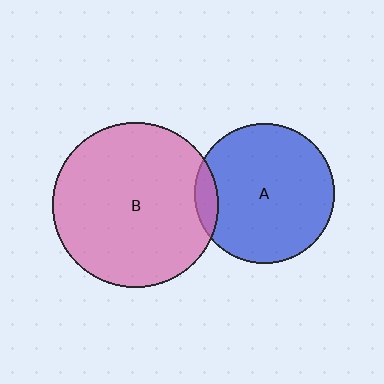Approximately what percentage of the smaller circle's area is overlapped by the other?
Approximately 10%.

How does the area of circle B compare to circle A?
Approximately 1.4 times.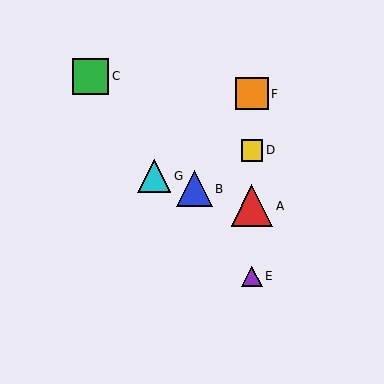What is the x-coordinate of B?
Object B is at x≈195.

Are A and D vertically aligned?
Yes, both are at x≈252.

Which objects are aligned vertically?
Objects A, D, E, F are aligned vertically.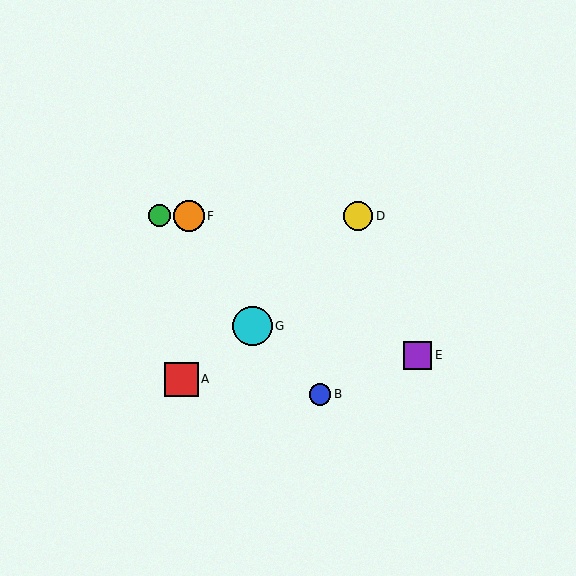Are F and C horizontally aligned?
Yes, both are at y≈216.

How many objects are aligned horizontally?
3 objects (C, D, F) are aligned horizontally.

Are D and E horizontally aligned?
No, D is at y≈216 and E is at y≈355.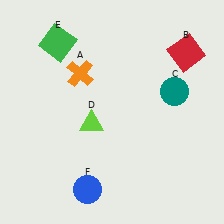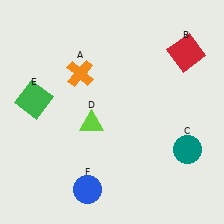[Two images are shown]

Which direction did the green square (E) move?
The green square (E) moved down.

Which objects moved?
The objects that moved are: the teal circle (C), the green square (E).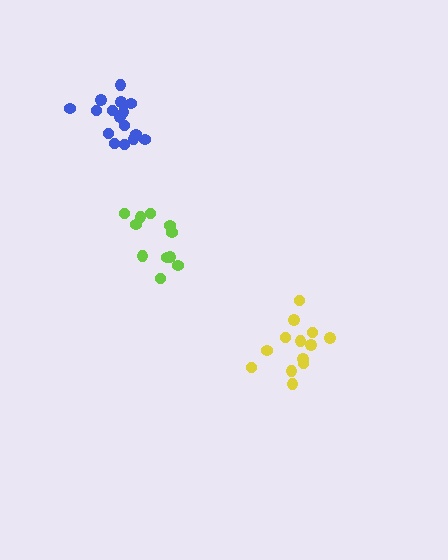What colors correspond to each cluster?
The clusters are colored: yellow, blue, lime.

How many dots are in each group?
Group 1: 13 dots, Group 2: 16 dots, Group 3: 11 dots (40 total).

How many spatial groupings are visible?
There are 3 spatial groupings.